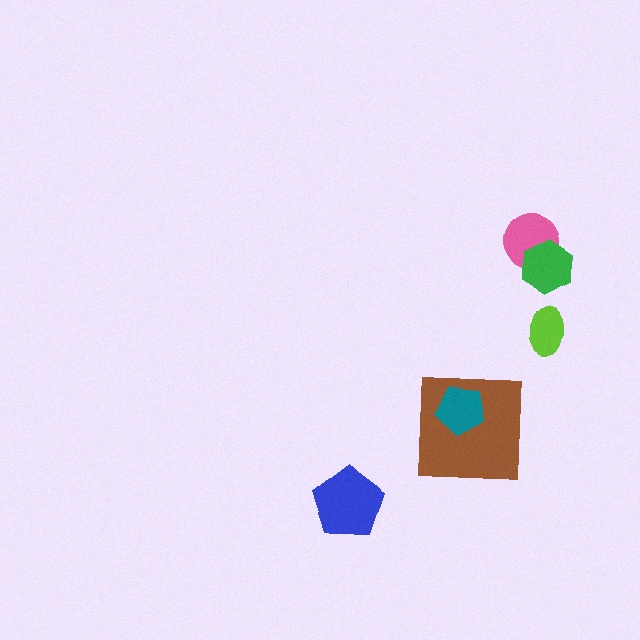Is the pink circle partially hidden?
Yes, it is partially covered by another shape.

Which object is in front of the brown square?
The teal pentagon is in front of the brown square.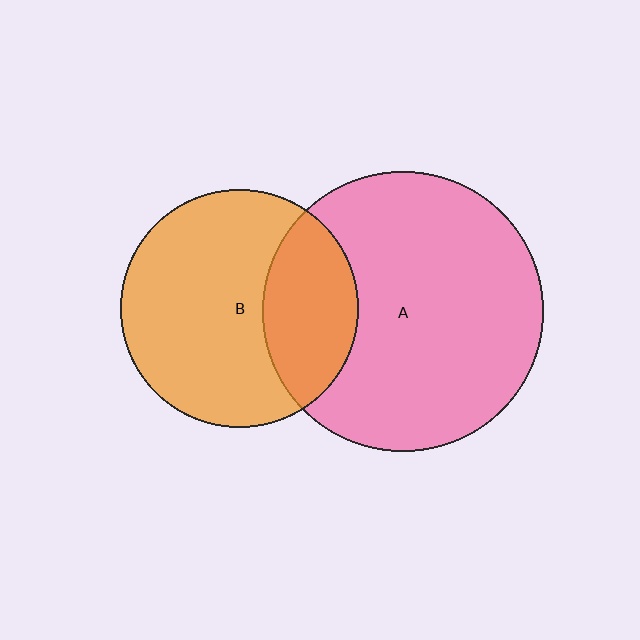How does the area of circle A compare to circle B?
Approximately 1.4 times.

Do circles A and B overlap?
Yes.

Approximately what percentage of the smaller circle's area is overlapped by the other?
Approximately 30%.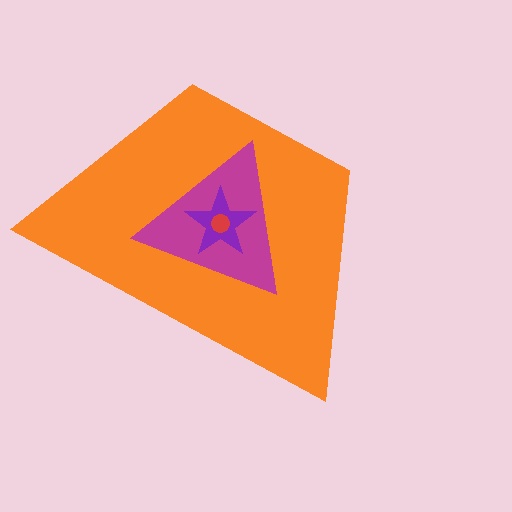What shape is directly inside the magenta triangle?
The purple star.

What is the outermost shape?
The orange trapezoid.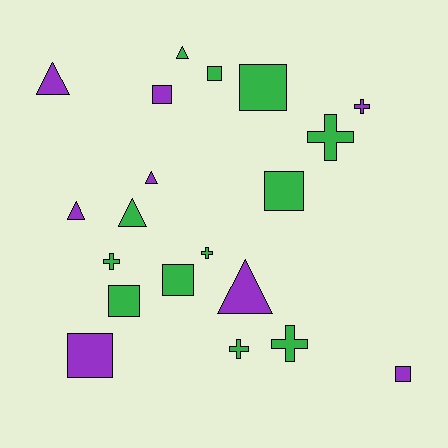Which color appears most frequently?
Green, with 12 objects.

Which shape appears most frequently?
Square, with 8 objects.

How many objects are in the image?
There are 20 objects.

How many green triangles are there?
There are 2 green triangles.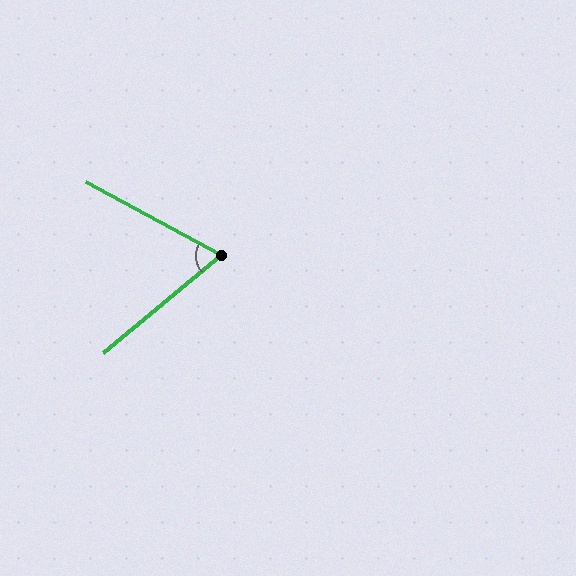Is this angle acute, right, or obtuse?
It is acute.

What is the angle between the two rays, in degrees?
Approximately 68 degrees.